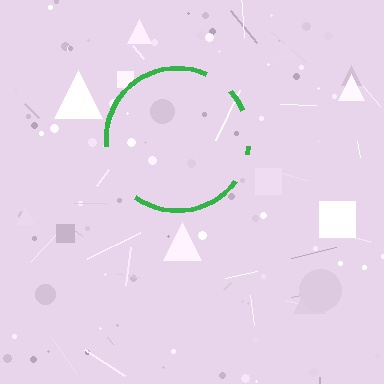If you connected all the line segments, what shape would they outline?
They would outline a circle.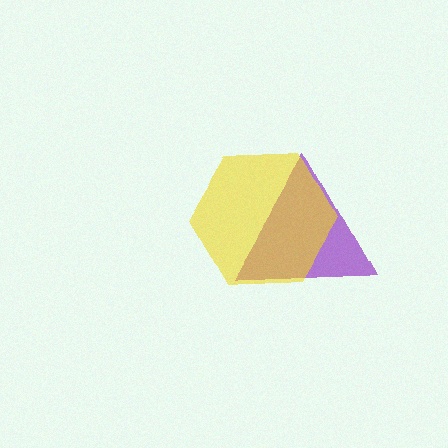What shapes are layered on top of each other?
The layered shapes are: a purple triangle, a yellow hexagon.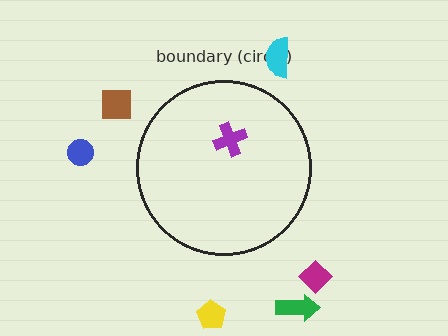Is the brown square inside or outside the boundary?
Outside.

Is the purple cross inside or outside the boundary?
Inside.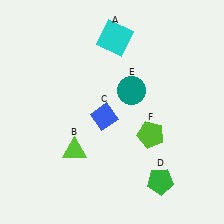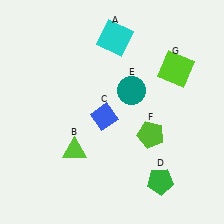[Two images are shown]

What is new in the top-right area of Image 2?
A lime square (G) was added in the top-right area of Image 2.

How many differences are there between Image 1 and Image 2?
There is 1 difference between the two images.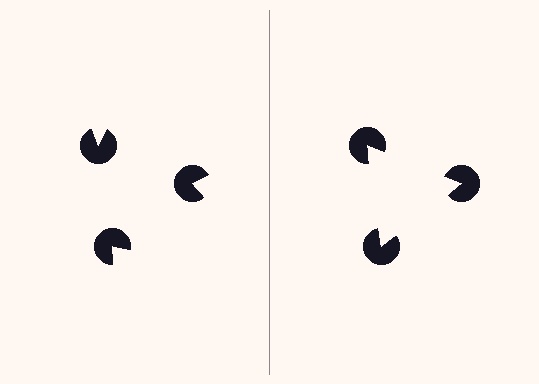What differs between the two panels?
The pac-man discs are positioned identically on both sides; only the wedge orientations differ. On the right they align to a triangle; on the left they are misaligned.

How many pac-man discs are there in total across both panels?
6 — 3 on each side.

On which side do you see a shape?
An illusory triangle appears on the right side. On the left side the wedge cuts are rotated, so no coherent shape forms.